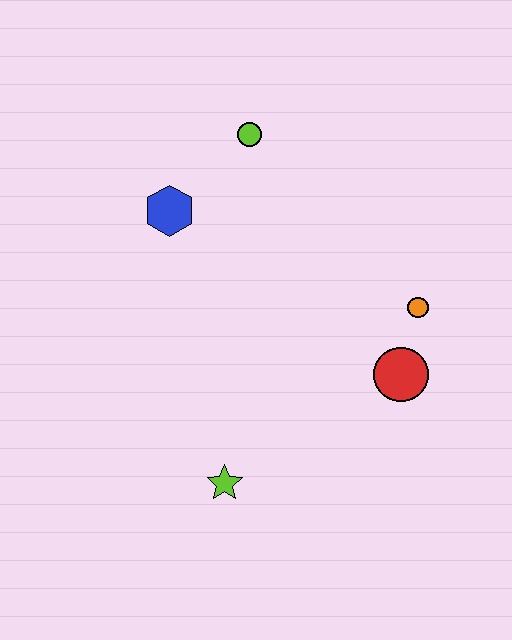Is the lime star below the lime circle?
Yes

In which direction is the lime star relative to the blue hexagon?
The lime star is below the blue hexagon.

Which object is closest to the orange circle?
The red circle is closest to the orange circle.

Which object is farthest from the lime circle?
The lime star is farthest from the lime circle.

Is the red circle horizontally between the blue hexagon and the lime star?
No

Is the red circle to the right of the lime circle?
Yes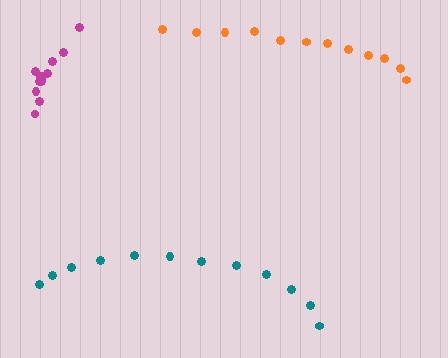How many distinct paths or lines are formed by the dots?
There are 3 distinct paths.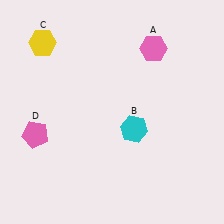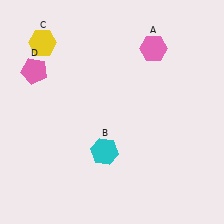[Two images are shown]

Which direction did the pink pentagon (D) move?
The pink pentagon (D) moved up.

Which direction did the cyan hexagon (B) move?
The cyan hexagon (B) moved left.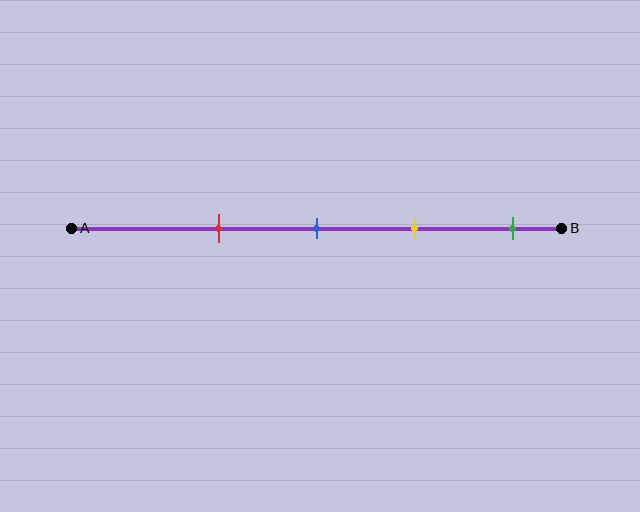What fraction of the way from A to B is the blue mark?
The blue mark is approximately 50% (0.5) of the way from A to B.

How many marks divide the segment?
There are 4 marks dividing the segment.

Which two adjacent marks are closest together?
The blue and yellow marks are the closest adjacent pair.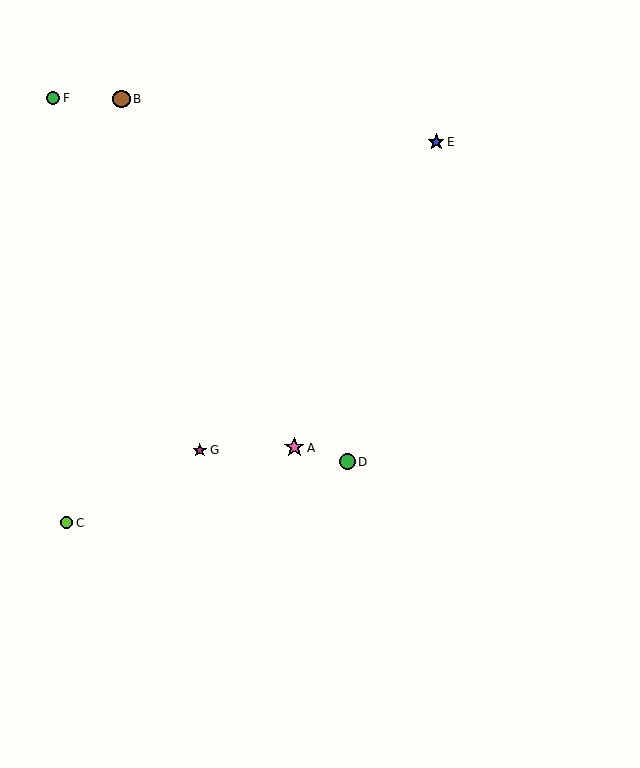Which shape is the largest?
The pink star (labeled A) is the largest.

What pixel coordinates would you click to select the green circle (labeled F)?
Click at (53, 98) to select the green circle F.